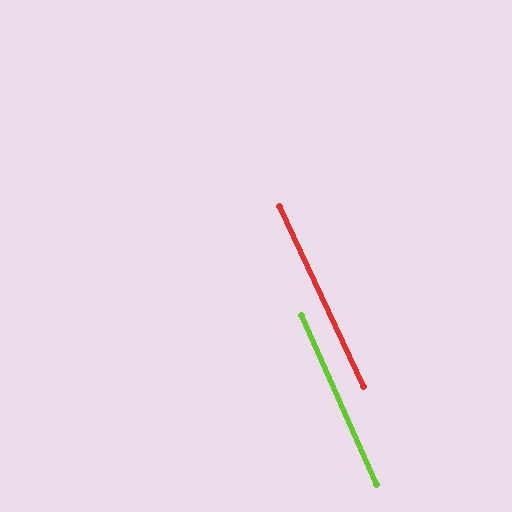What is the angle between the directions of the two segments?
Approximately 1 degree.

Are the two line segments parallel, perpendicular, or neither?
Parallel — their directions differ by only 1.1°.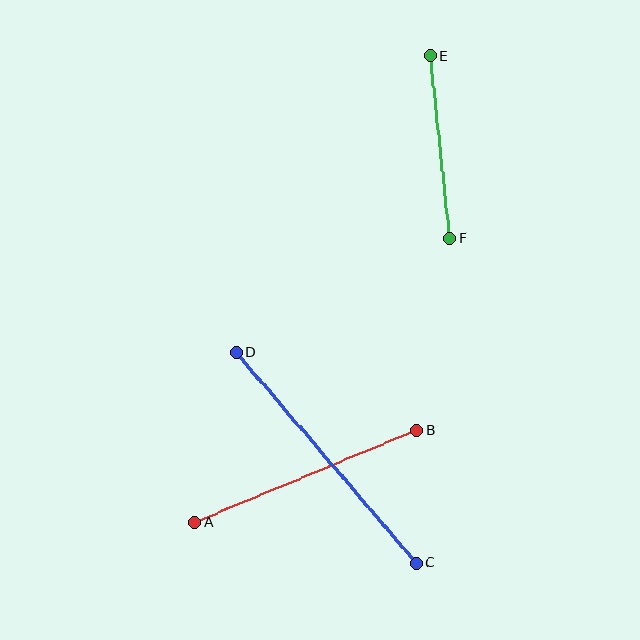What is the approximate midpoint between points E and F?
The midpoint is at approximately (440, 147) pixels.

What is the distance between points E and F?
The distance is approximately 183 pixels.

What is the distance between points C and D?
The distance is approximately 277 pixels.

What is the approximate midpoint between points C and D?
The midpoint is at approximately (326, 458) pixels.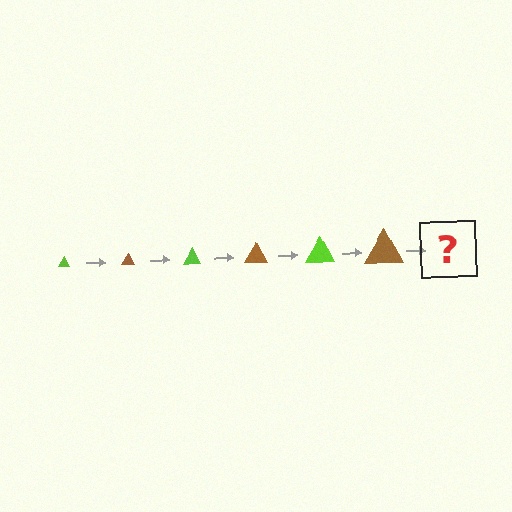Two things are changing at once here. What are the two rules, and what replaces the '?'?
The two rules are that the triangle grows larger each step and the color cycles through lime and brown. The '?' should be a lime triangle, larger than the previous one.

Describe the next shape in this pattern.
It should be a lime triangle, larger than the previous one.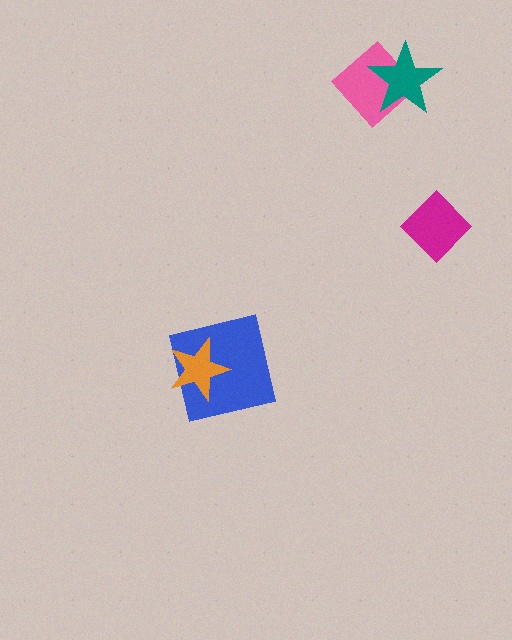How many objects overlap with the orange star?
1 object overlaps with the orange star.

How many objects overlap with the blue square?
1 object overlaps with the blue square.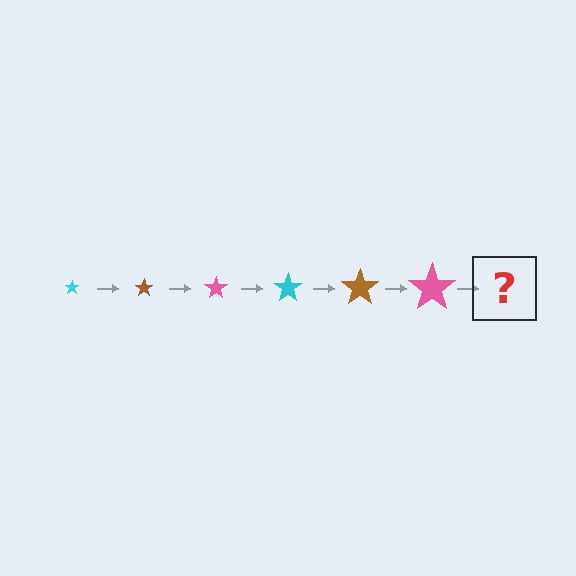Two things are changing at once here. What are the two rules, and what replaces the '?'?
The two rules are that the star grows larger each step and the color cycles through cyan, brown, and pink. The '?' should be a cyan star, larger than the previous one.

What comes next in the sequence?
The next element should be a cyan star, larger than the previous one.